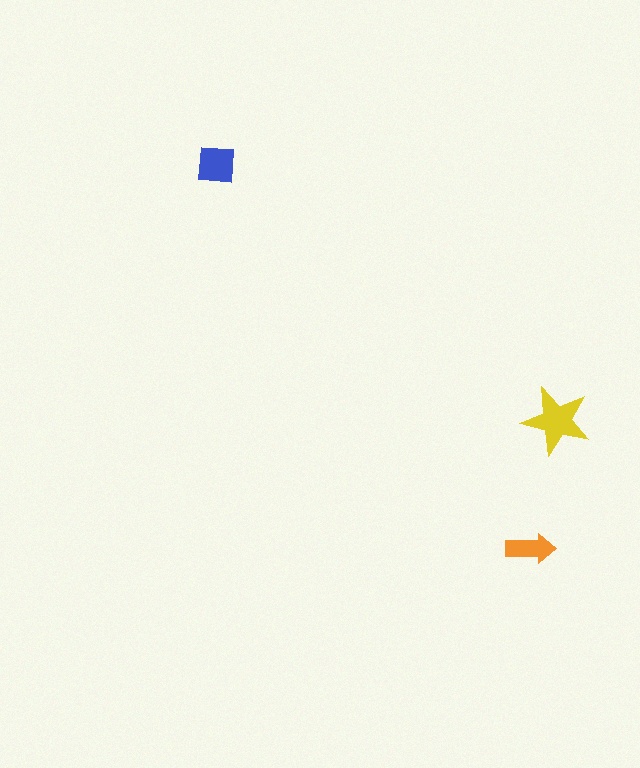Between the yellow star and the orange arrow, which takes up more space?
The yellow star.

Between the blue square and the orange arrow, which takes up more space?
The blue square.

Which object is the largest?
The yellow star.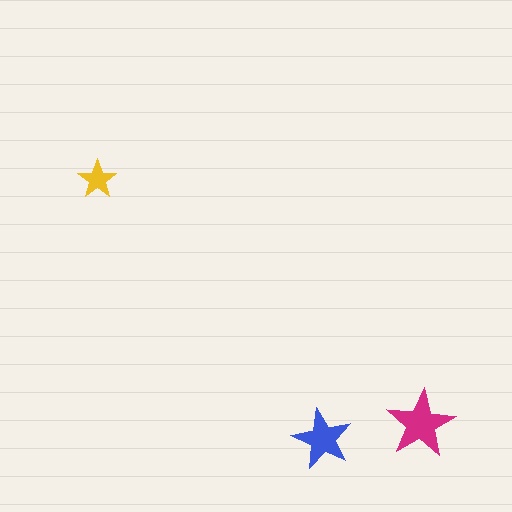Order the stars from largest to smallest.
the magenta one, the blue one, the yellow one.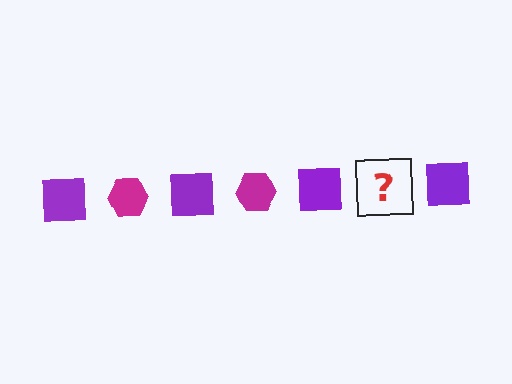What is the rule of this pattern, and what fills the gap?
The rule is that the pattern alternates between purple square and magenta hexagon. The gap should be filled with a magenta hexagon.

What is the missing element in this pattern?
The missing element is a magenta hexagon.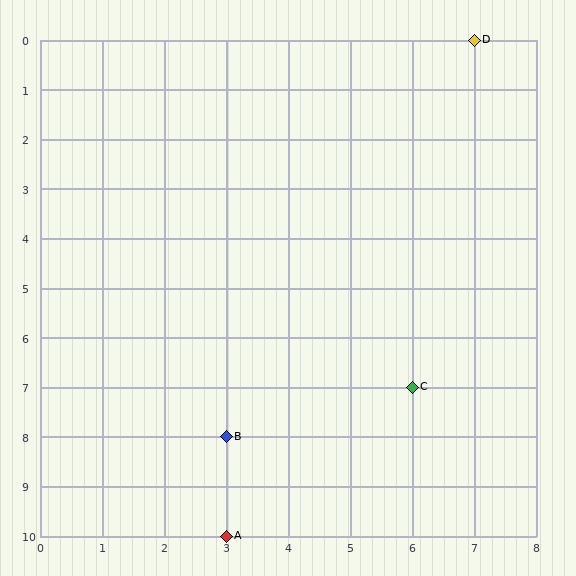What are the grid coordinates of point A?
Point A is at grid coordinates (3, 10).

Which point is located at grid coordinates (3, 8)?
Point B is at (3, 8).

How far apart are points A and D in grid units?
Points A and D are 4 columns and 10 rows apart (about 10.8 grid units diagonally).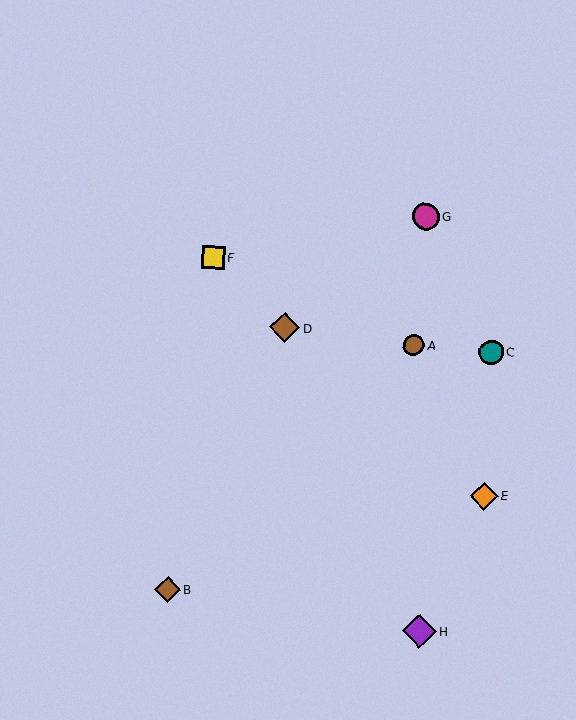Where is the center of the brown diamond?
The center of the brown diamond is at (168, 589).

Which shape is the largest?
The purple diamond (labeled H) is the largest.